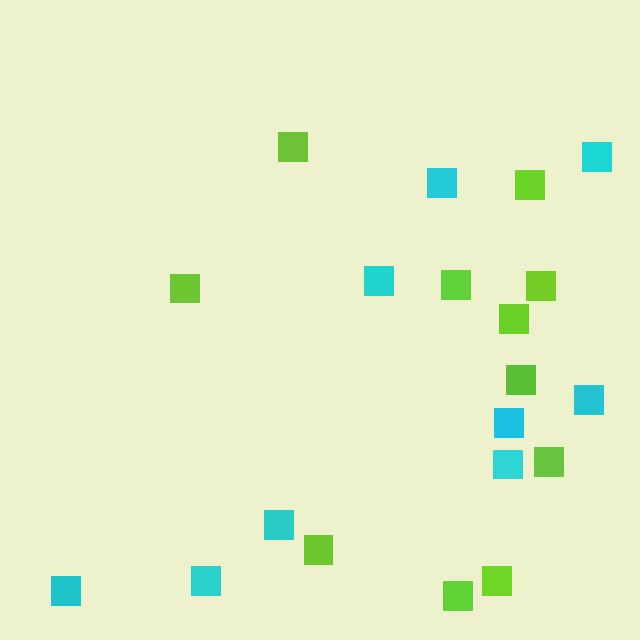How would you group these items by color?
There are 2 groups: one group of lime squares (11) and one group of cyan squares (9).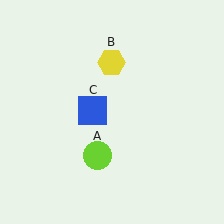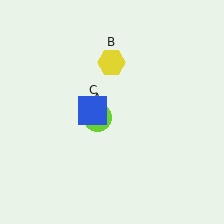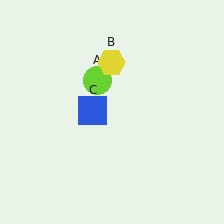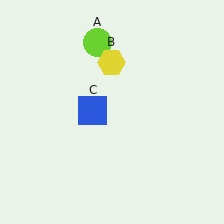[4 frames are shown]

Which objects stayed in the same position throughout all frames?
Yellow hexagon (object B) and blue square (object C) remained stationary.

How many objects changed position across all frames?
1 object changed position: lime circle (object A).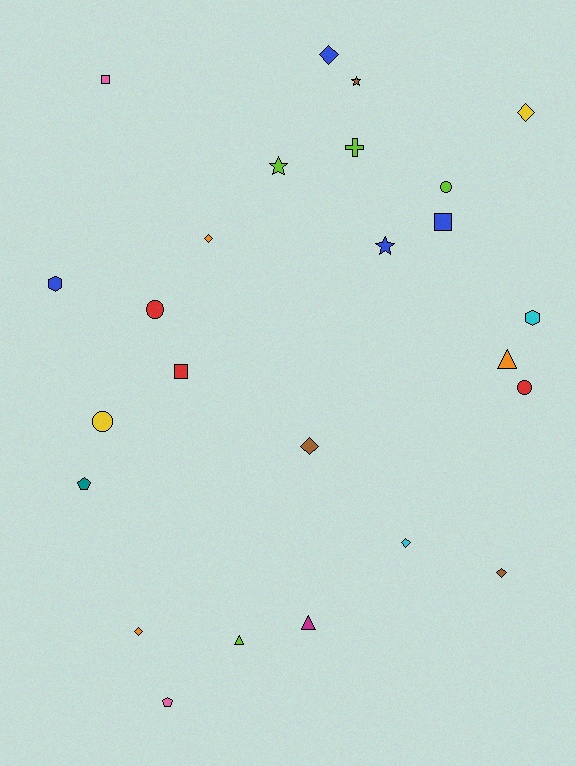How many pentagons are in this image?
There are 2 pentagons.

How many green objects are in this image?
There are no green objects.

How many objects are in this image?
There are 25 objects.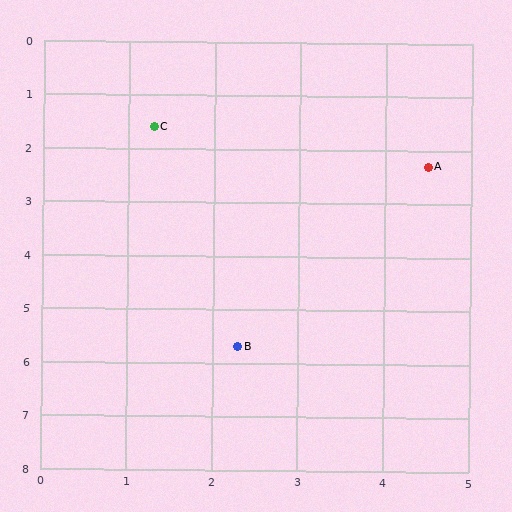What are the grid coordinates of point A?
Point A is at approximately (4.5, 2.3).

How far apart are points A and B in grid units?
Points A and B are about 4.0 grid units apart.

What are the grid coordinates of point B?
Point B is at approximately (2.3, 5.7).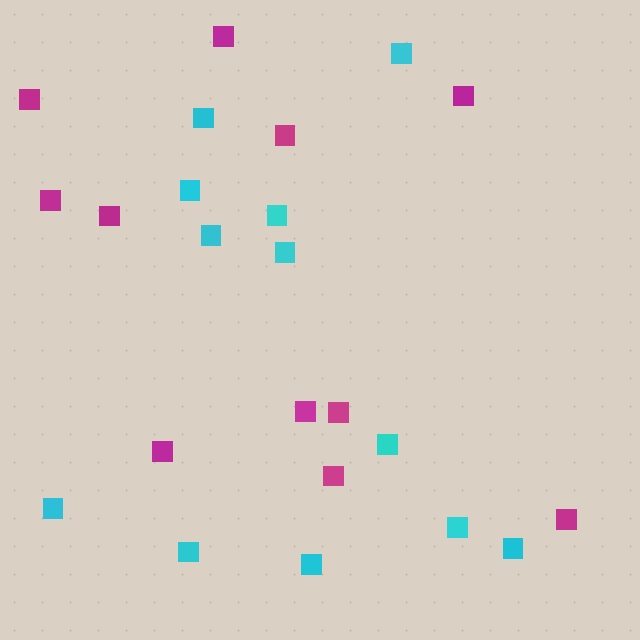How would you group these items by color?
There are 2 groups: one group of magenta squares (11) and one group of cyan squares (12).